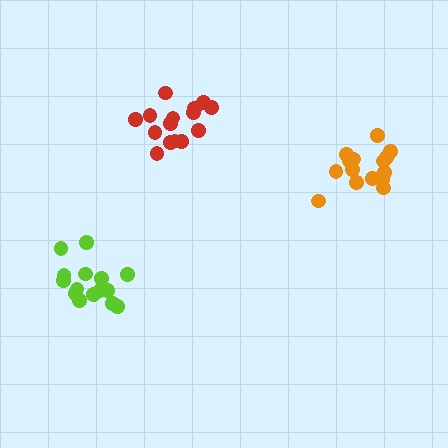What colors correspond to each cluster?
The clusters are colored: red, orange, lime.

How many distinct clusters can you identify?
There are 3 distinct clusters.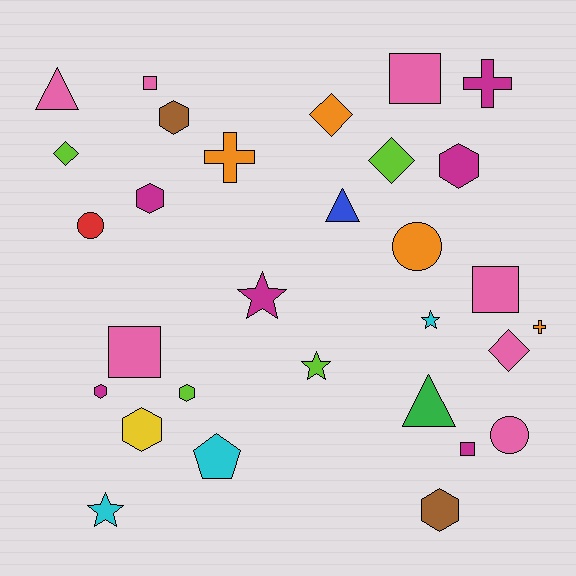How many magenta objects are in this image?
There are 6 magenta objects.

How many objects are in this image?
There are 30 objects.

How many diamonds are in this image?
There are 4 diamonds.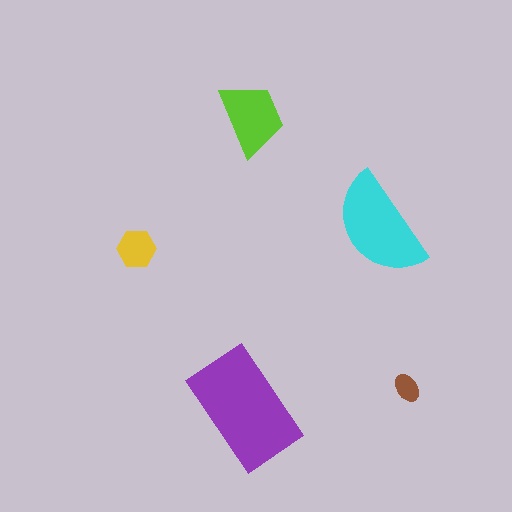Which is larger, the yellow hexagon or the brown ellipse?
The yellow hexagon.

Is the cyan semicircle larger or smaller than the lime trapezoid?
Larger.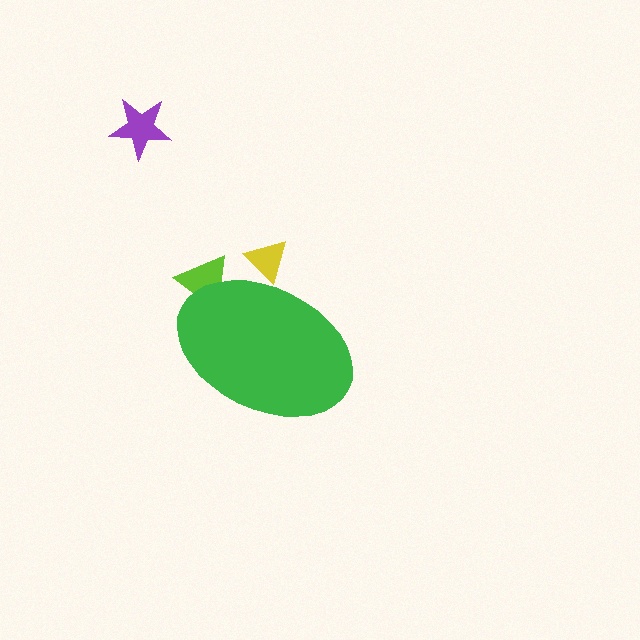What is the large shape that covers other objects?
A green ellipse.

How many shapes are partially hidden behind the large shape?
2 shapes are partially hidden.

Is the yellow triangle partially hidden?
Yes, the yellow triangle is partially hidden behind the green ellipse.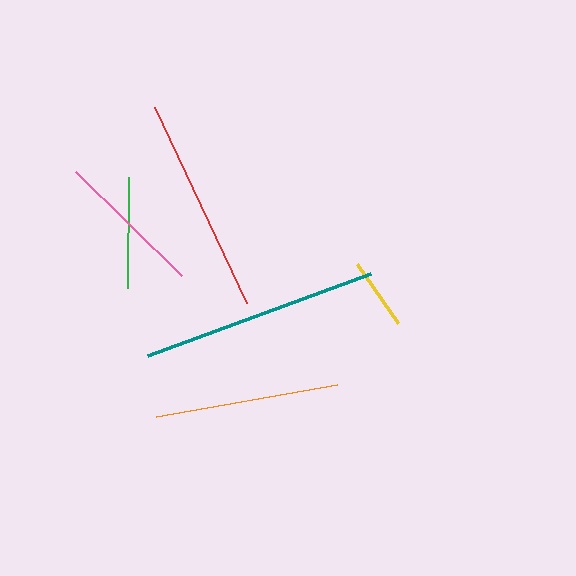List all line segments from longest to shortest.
From longest to shortest: teal, red, orange, pink, green, yellow.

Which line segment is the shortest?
The yellow line is the shortest at approximately 71 pixels.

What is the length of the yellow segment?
The yellow segment is approximately 71 pixels long.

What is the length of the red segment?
The red segment is approximately 216 pixels long.